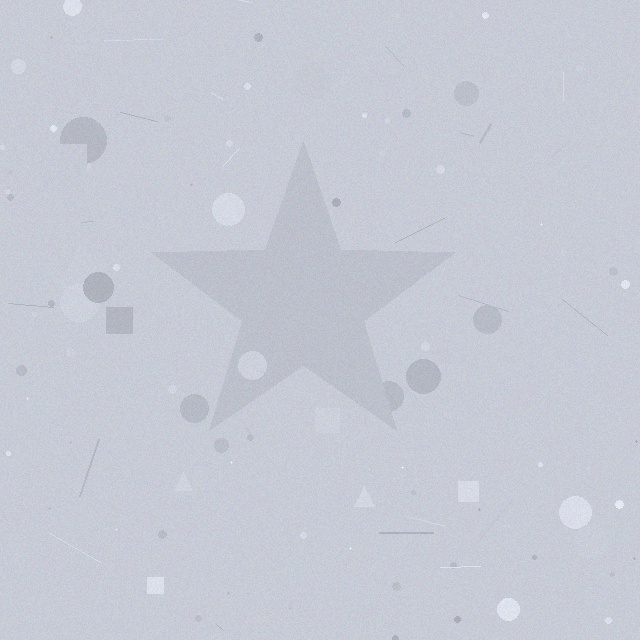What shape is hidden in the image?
A star is hidden in the image.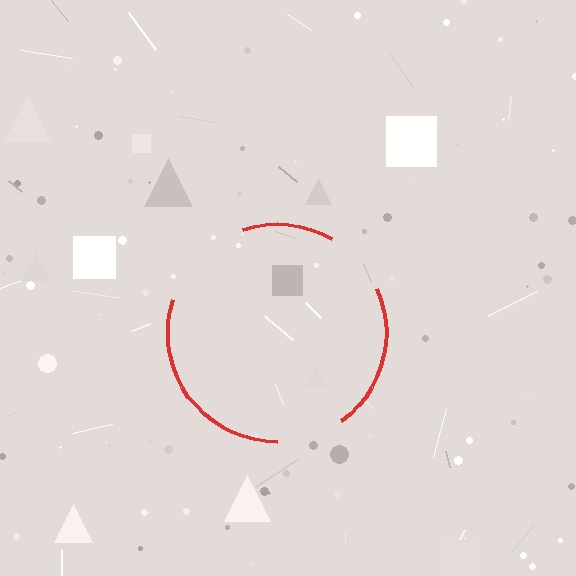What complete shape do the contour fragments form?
The contour fragments form a circle.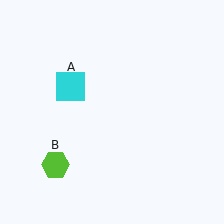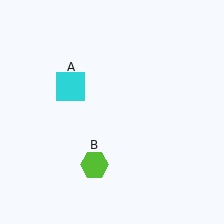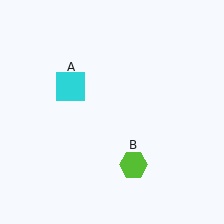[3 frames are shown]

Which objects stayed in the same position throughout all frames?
Cyan square (object A) remained stationary.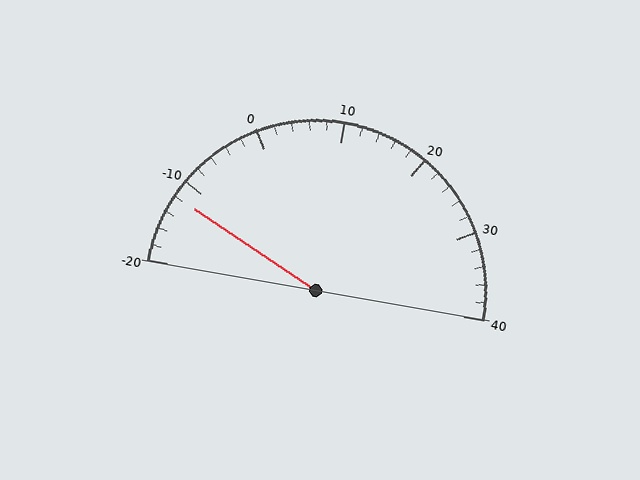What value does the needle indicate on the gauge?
The needle indicates approximately -12.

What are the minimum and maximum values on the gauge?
The gauge ranges from -20 to 40.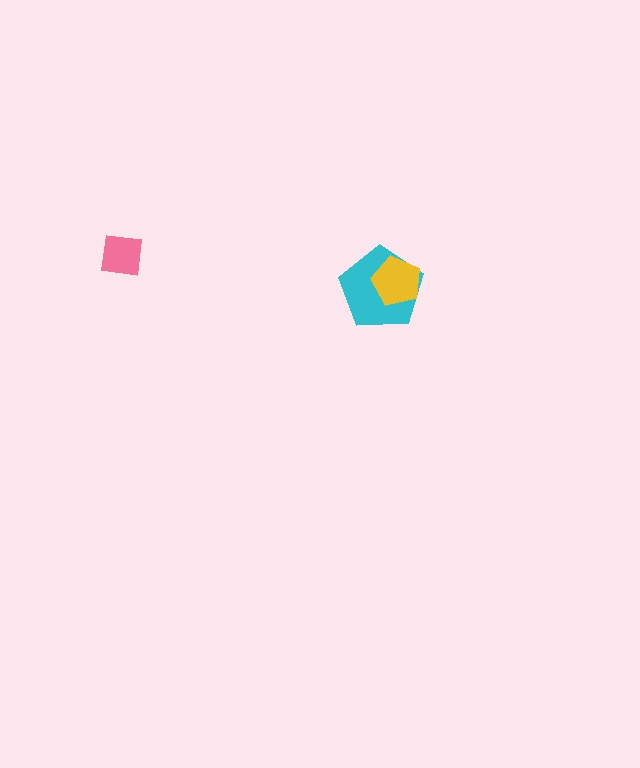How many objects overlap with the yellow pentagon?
1 object overlaps with the yellow pentagon.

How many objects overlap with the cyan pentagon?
1 object overlaps with the cyan pentagon.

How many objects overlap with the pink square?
0 objects overlap with the pink square.